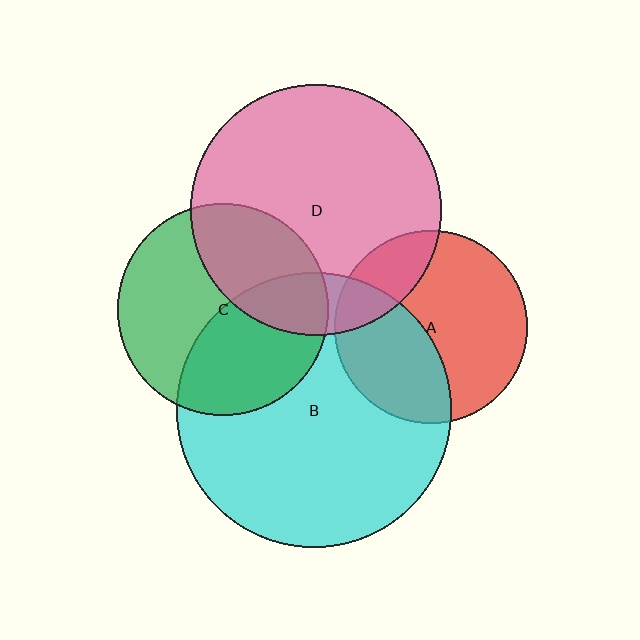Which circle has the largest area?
Circle B (cyan).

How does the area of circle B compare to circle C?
Approximately 1.7 times.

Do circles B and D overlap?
Yes.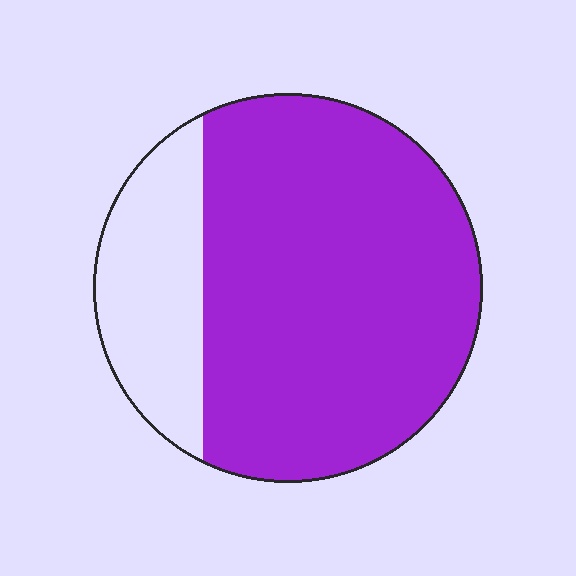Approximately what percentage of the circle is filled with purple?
Approximately 75%.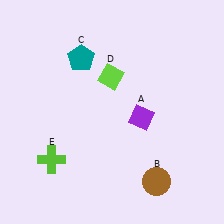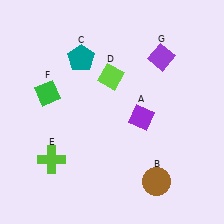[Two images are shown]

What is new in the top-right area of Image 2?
A purple diamond (G) was added in the top-right area of Image 2.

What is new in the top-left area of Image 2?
A green diamond (F) was added in the top-left area of Image 2.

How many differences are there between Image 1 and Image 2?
There are 2 differences between the two images.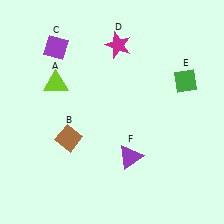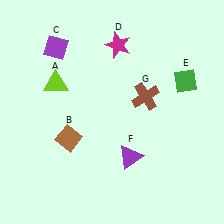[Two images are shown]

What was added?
A brown cross (G) was added in Image 2.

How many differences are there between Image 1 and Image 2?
There is 1 difference between the two images.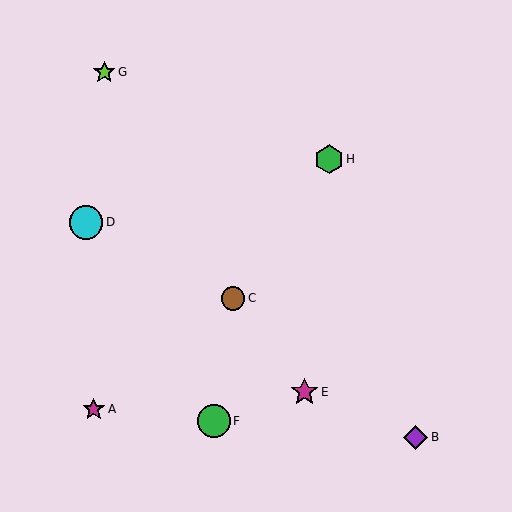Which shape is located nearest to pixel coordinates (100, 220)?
The cyan circle (labeled D) at (86, 222) is nearest to that location.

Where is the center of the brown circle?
The center of the brown circle is at (233, 298).